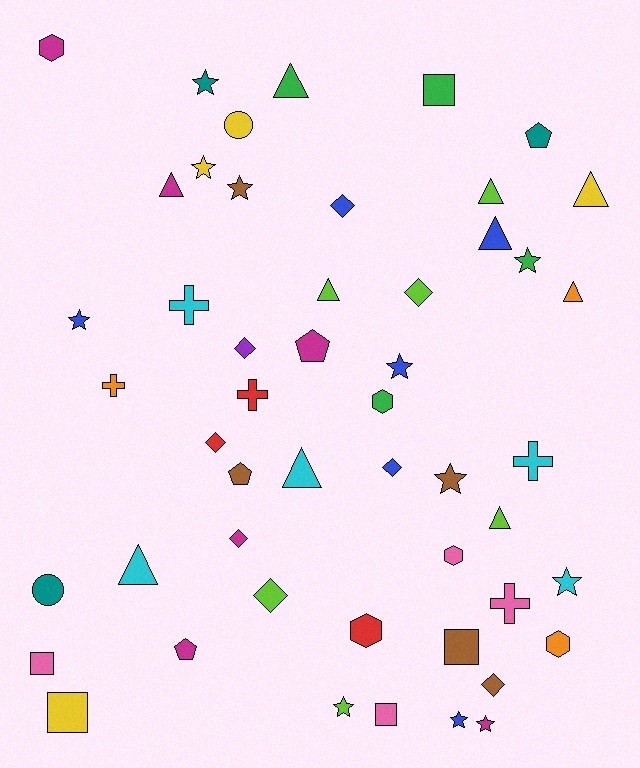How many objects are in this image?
There are 50 objects.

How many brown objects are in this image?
There are 5 brown objects.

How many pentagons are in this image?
There are 4 pentagons.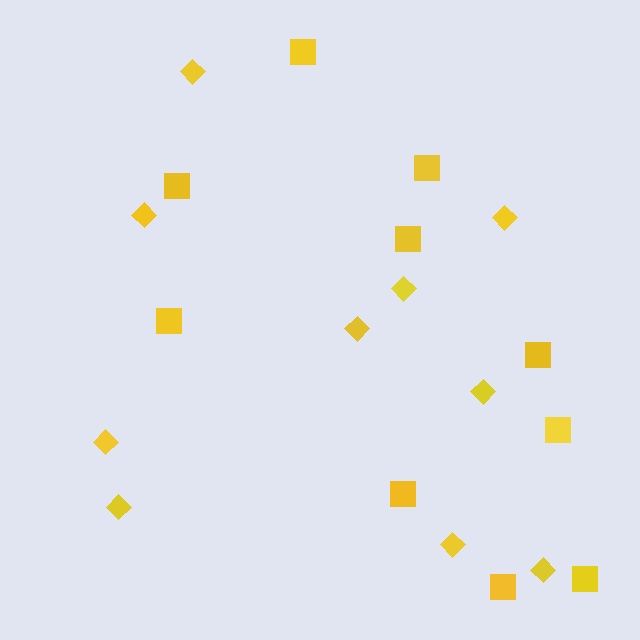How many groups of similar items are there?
There are 2 groups: one group of diamonds (10) and one group of squares (10).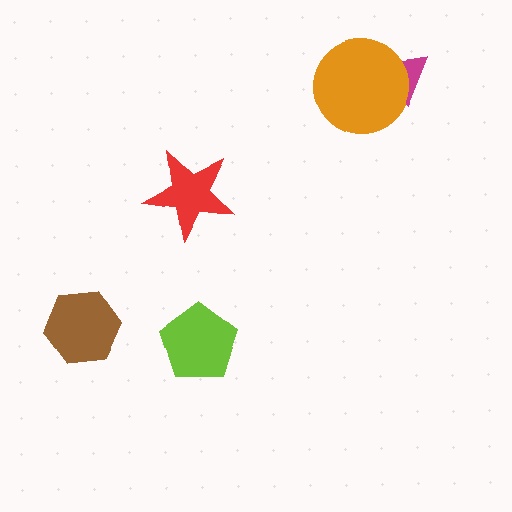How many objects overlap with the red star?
0 objects overlap with the red star.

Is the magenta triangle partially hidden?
Yes, it is partially covered by another shape.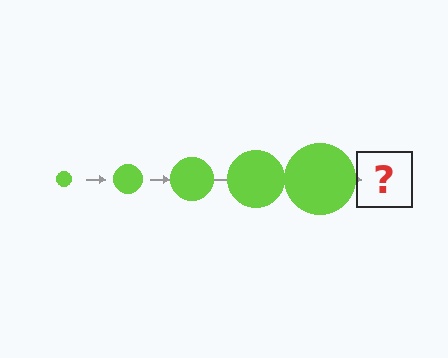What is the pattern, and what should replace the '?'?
The pattern is that the circle gets progressively larger each step. The '?' should be a lime circle, larger than the previous one.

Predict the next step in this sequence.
The next step is a lime circle, larger than the previous one.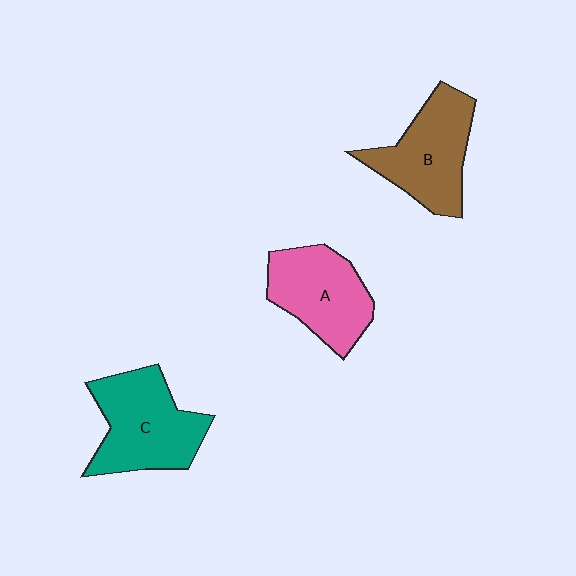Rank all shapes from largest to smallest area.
From largest to smallest: C (teal), B (brown), A (pink).